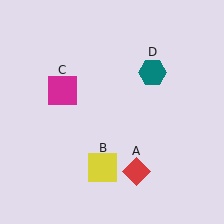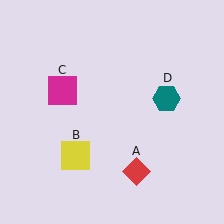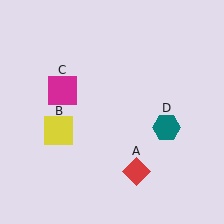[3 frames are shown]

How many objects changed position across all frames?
2 objects changed position: yellow square (object B), teal hexagon (object D).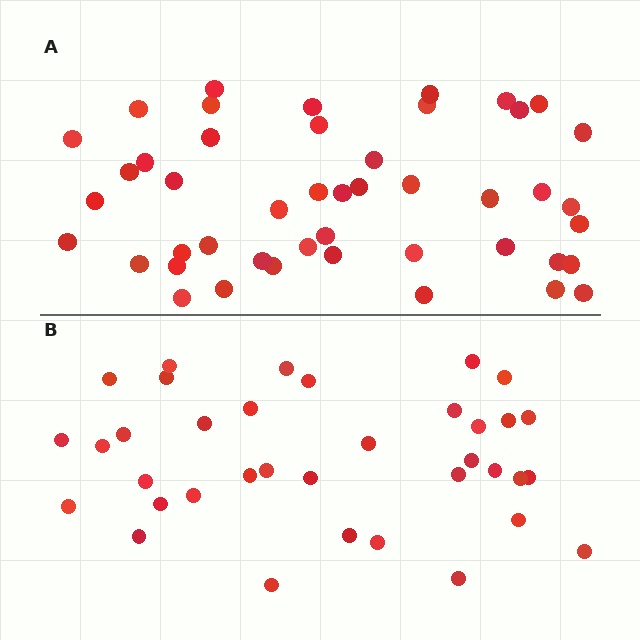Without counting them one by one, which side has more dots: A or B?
Region A (the top region) has more dots.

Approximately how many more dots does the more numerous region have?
Region A has roughly 10 or so more dots than region B.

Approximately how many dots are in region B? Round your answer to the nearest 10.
About 40 dots. (The exact count is 36, which rounds to 40.)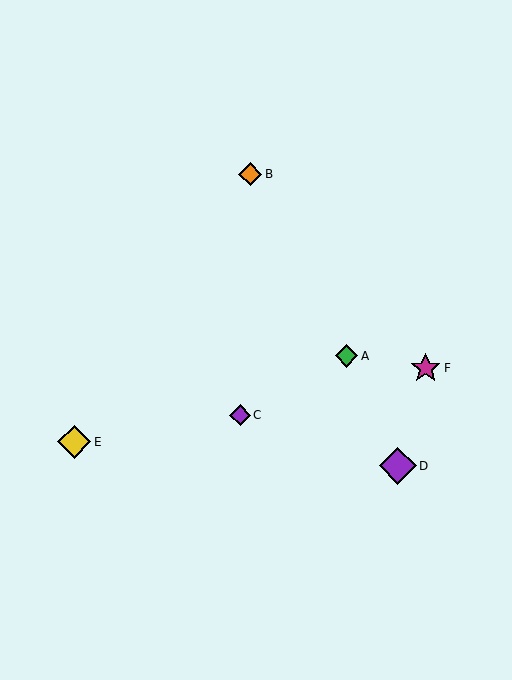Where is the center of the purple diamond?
The center of the purple diamond is at (398, 466).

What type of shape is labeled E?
Shape E is a yellow diamond.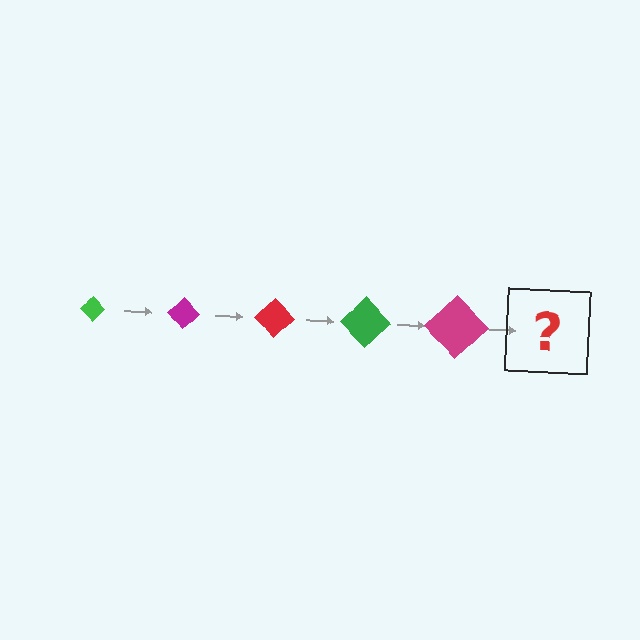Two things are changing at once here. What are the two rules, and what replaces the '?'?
The two rules are that the diamond grows larger each step and the color cycles through green, magenta, and red. The '?' should be a red diamond, larger than the previous one.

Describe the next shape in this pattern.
It should be a red diamond, larger than the previous one.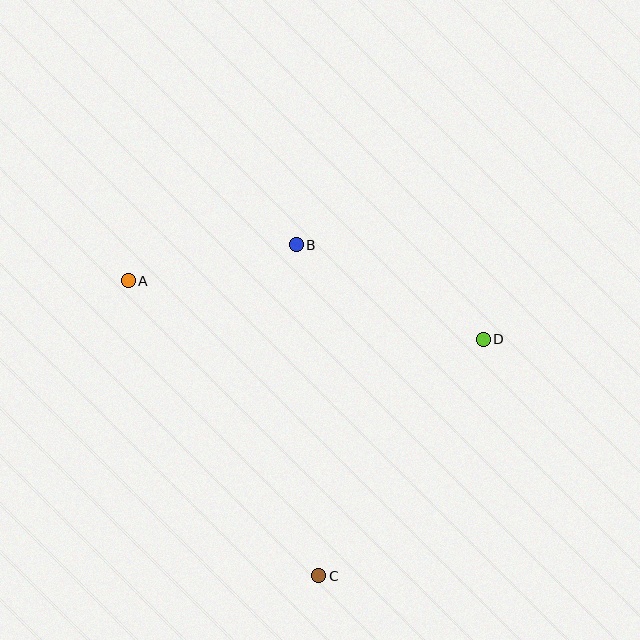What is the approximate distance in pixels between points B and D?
The distance between B and D is approximately 209 pixels.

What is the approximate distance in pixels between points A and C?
The distance between A and C is approximately 351 pixels.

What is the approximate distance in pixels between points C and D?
The distance between C and D is approximately 288 pixels.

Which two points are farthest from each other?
Points A and D are farthest from each other.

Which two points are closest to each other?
Points A and B are closest to each other.